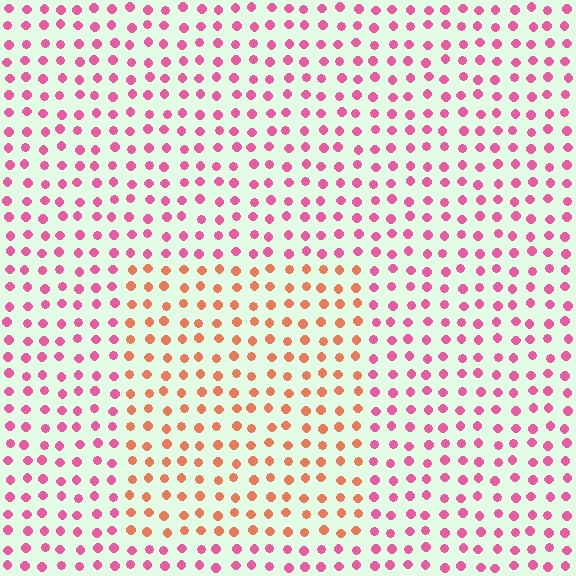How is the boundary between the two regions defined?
The boundary is defined purely by a slight shift in hue (about 44 degrees). Spacing, size, and orientation are identical on both sides.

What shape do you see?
I see a rectangle.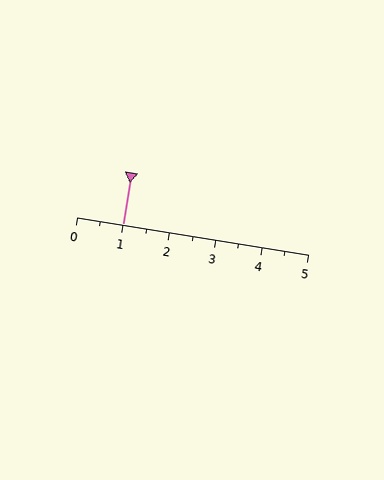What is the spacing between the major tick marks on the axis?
The major ticks are spaced 1 apart.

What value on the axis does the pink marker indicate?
The marker indicates approximately 1.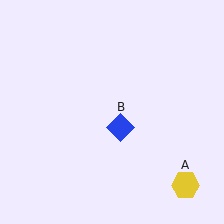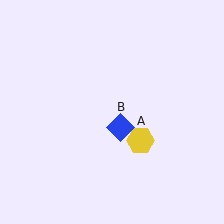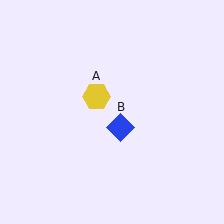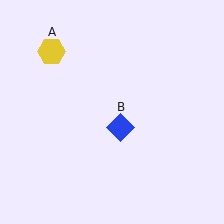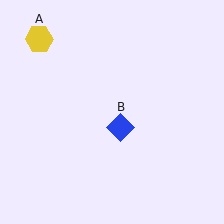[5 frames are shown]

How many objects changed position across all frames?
1 object changed position: yellow hexagon (object A).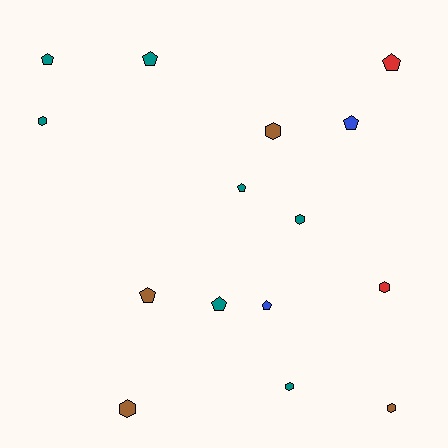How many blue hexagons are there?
There are no blue hexagons.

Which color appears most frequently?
Teal, with 7 objects.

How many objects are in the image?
There are 15 objects.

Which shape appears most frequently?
Pentagon, with 8 objects.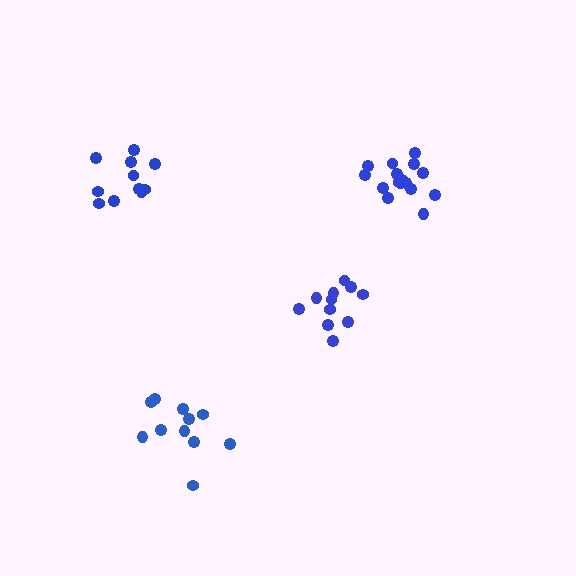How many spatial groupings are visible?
There are 4 spatial groupings.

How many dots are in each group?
Group 1: 11 dots, Group 2: 11 dots, Group 3: 11 dots, Group 4: 16 dots (49 total).